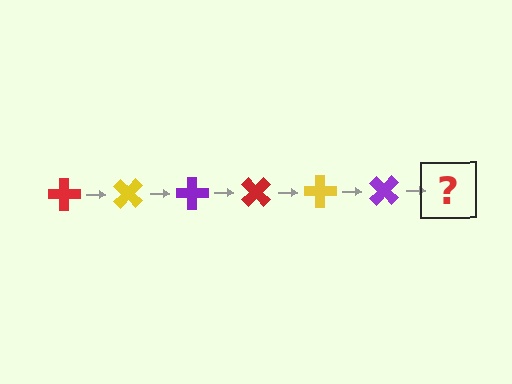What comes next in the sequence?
The next element should be a red cross, rotated 270 degrees from the start.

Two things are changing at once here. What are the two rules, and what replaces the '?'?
The two rules are that it rotates 45 degrees each step and the color cycles through red, yellow, and purple. The '?' should be a red cross, rotated 270 degrees from the start.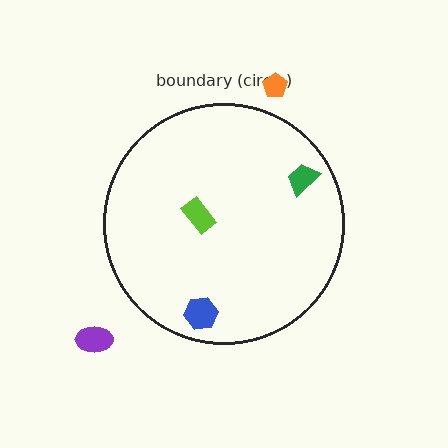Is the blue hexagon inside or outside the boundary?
Inside.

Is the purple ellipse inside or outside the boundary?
Outside.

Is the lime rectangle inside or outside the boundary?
Inside.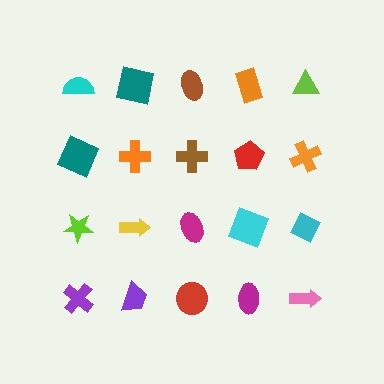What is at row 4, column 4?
A magenta ellipse.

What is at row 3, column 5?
A cyan diamond.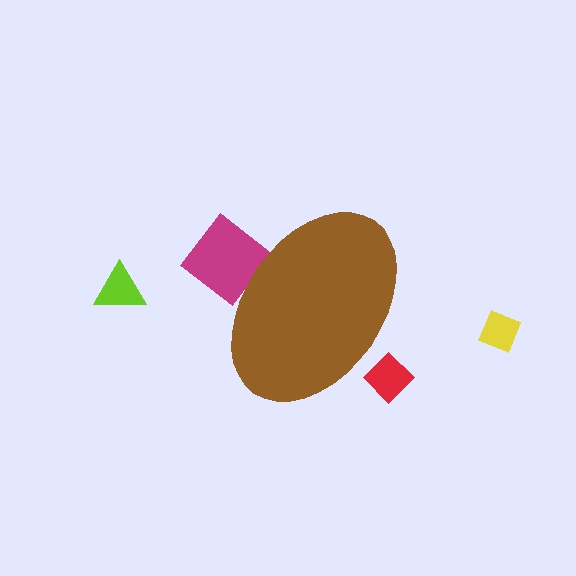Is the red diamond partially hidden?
Yes, the red diamond is partially hidden behind the brown ellipse.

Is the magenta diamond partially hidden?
Yes, the magenta diamond is partially hidden behind the brown ellipse.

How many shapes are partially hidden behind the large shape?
2 shapes are partially hidden.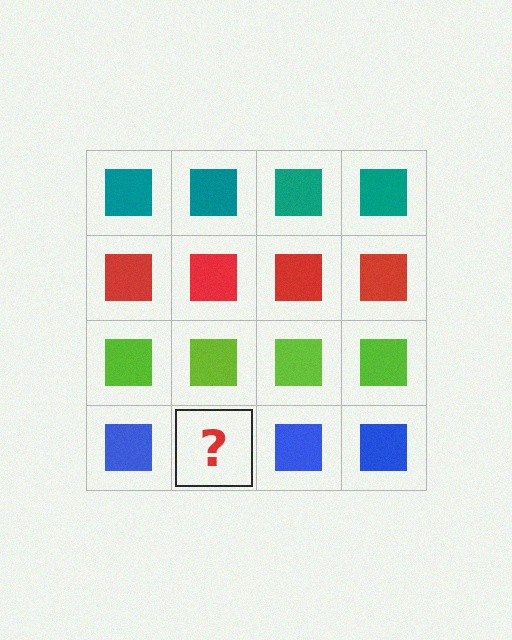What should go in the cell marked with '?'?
The missing cell should contain a blue square.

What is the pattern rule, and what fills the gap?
The rule is that each row has a consistent color. The gap should be filled with a blue square.